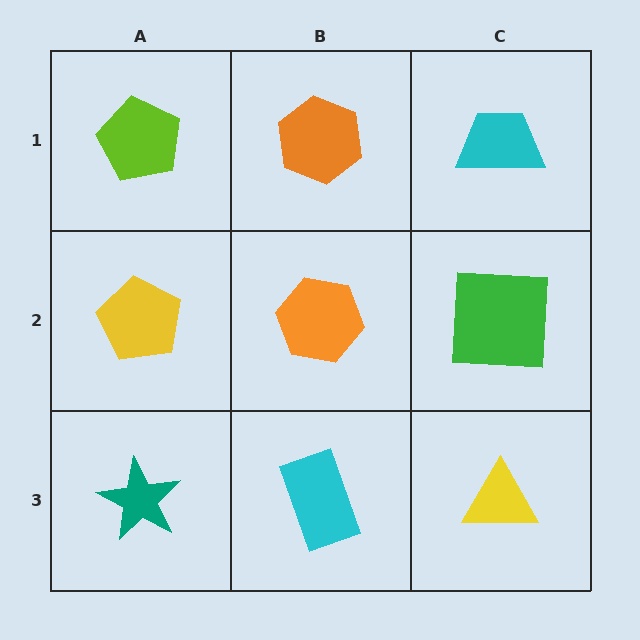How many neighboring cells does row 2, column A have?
3.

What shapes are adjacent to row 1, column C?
A green square (row 2, column C), an orange hexagon (row 1, column B).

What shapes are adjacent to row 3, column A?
A yellow pentagon (row 2, column A), a cyan rectangle (row 3, column B).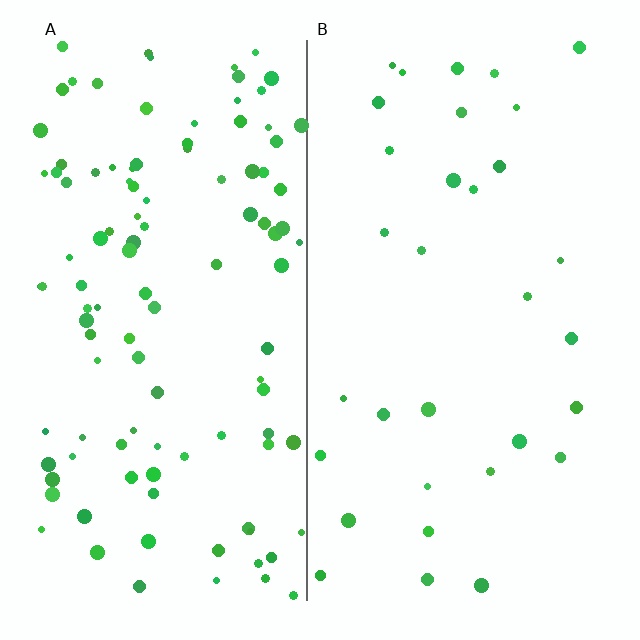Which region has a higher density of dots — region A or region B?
A (the left).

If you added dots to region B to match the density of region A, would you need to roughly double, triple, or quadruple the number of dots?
Approximately triple.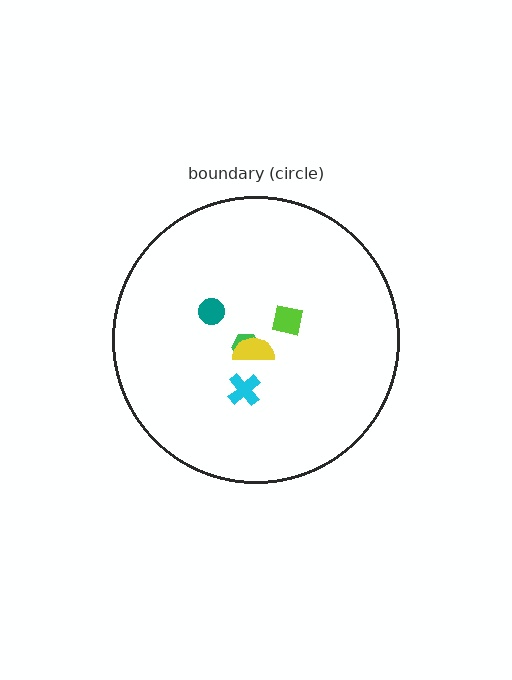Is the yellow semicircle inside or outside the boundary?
Inside.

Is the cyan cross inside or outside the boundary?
Inside.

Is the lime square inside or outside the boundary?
Inside.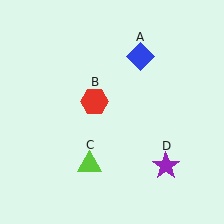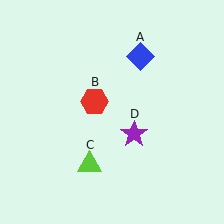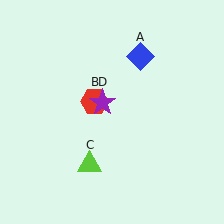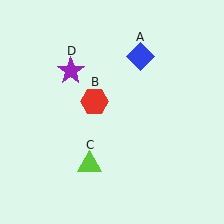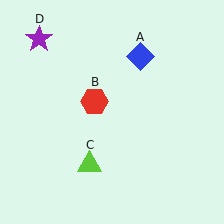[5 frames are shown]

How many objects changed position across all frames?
1 object changed position: purple star (object D).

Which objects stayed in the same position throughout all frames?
Blue diamond (object A) and red hexagon (object B) and lime triangle (object C) remained stationary.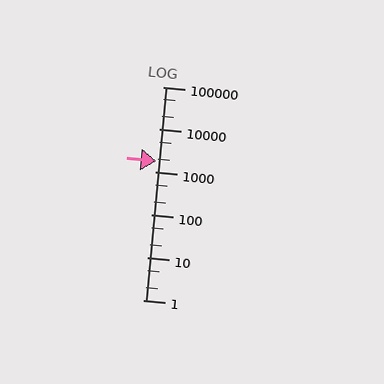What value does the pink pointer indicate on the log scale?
The pointer indicates approximately 1800.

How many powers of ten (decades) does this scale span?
The scale spans 5 decades, from 1 to 100000.